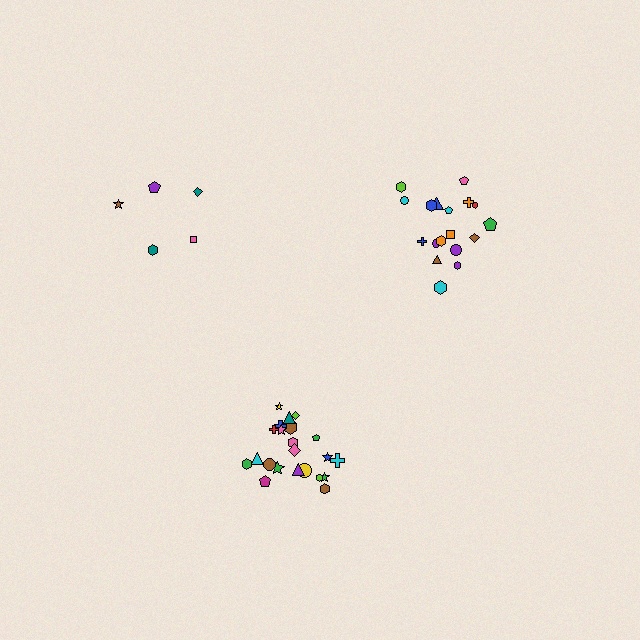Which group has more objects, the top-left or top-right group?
The top-right group.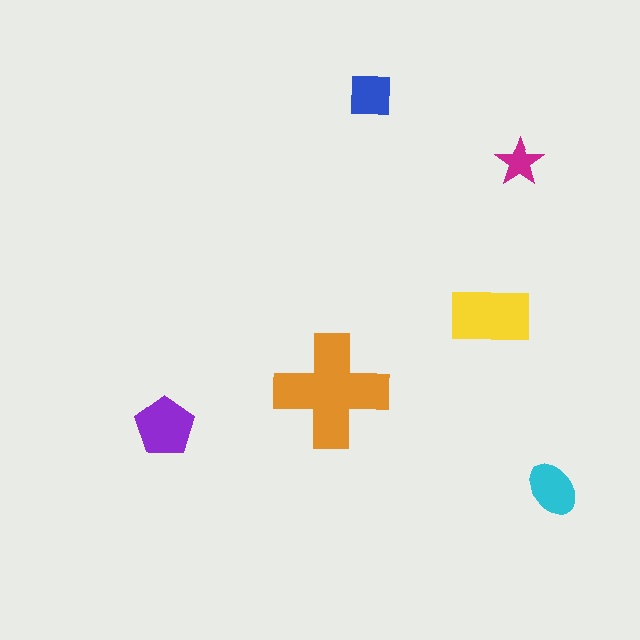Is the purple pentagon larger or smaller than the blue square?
Larger.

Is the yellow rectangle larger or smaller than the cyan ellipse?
Larger.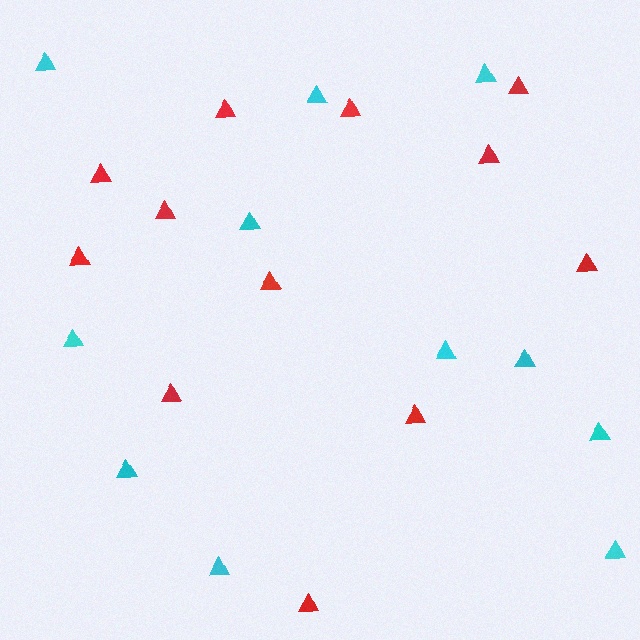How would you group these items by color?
There are 2 groups: one group of cyan triangles (11) and one group of red triangles (12).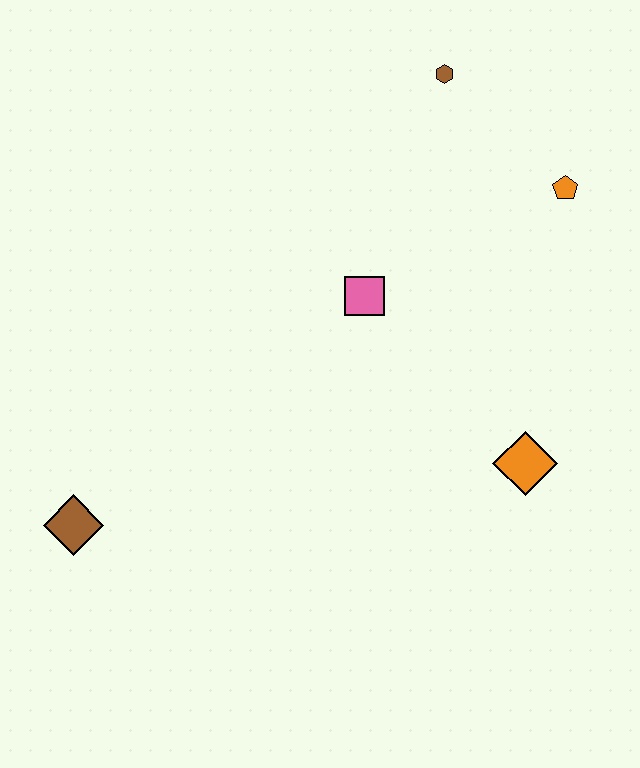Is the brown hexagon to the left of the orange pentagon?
Yes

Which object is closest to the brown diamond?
The pink square is closest to the brown diamond.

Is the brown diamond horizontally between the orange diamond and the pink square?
No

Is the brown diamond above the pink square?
No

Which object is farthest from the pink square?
The brown diamond is farthest from the pink square.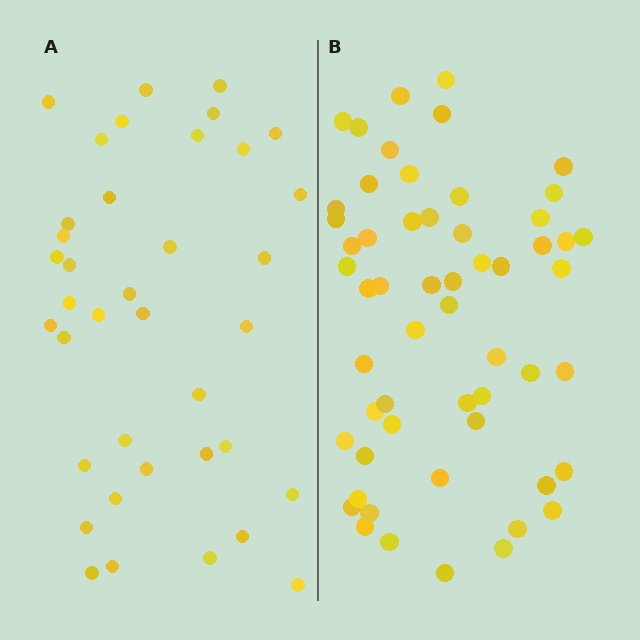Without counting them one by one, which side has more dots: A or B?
Region B (the right region) has more dots.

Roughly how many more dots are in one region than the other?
Region B has approximately 20 more dots than region A.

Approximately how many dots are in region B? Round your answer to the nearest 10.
About 60 dots. (The exact count is 56, which rounds to 60.)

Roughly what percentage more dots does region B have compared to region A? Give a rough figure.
About 45% more.